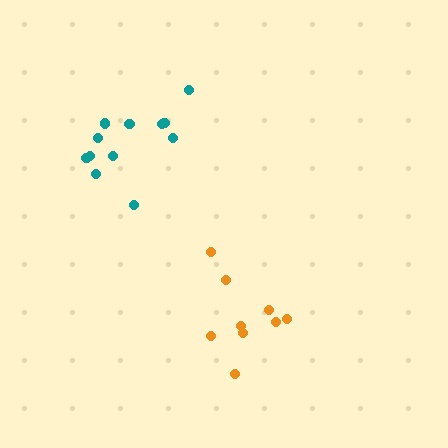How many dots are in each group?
Group 1: 12 dots, Group 2: 9 dots (21 total).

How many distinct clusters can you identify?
There are 2 distinct clusters.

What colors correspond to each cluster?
The clusters are colored: teal, orange.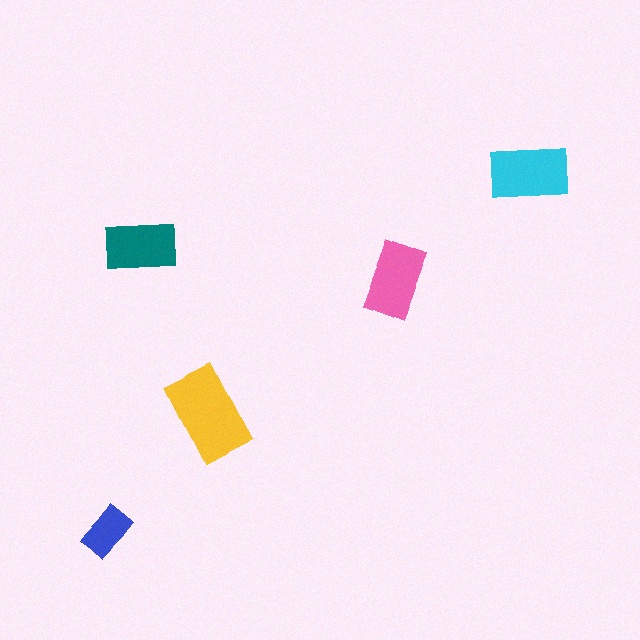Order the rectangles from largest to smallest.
the yellow one, the cyan one, the pink one, the teal one, the blue one.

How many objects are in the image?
There are 5 objects in the image.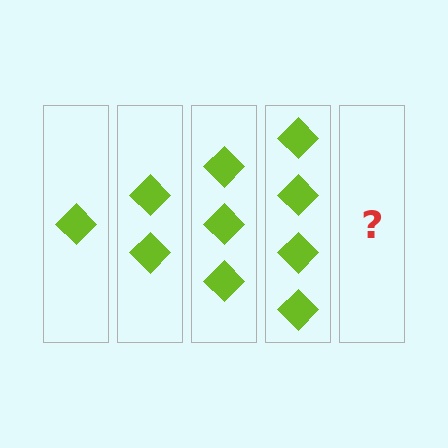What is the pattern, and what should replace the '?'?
The pattern is that each step adds one more diamond. The '?' should be 5 diamonds.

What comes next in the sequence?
The next element should be 5 diamonds.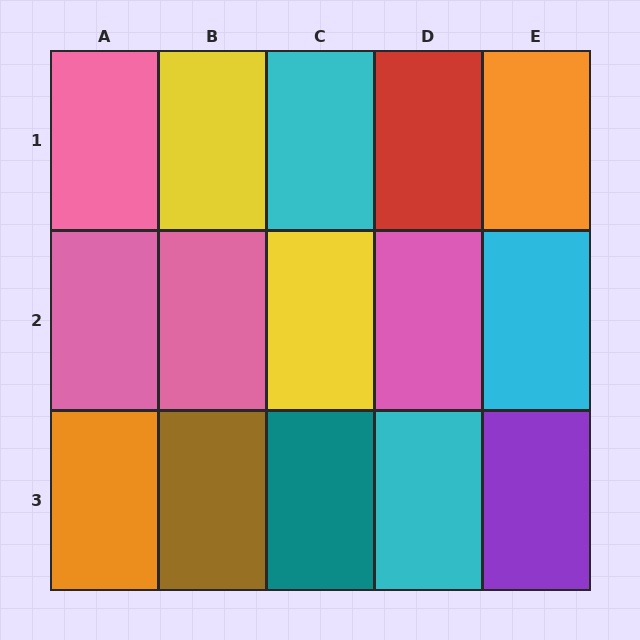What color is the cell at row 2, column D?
Pink.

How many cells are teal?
1 cell is teal.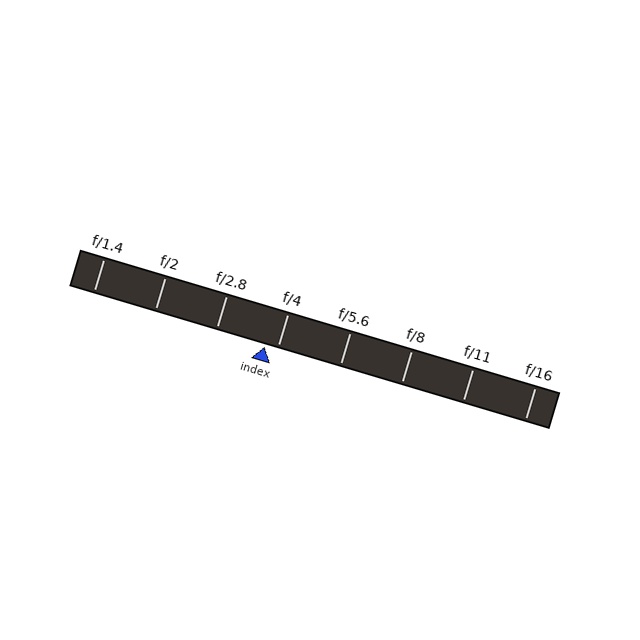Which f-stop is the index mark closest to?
The index mark is closest to f/4.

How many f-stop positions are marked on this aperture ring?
There are 8 f-stop positions marked.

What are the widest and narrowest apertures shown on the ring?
The widest aperture shown is f/1.4 and the narrowest is f/16.